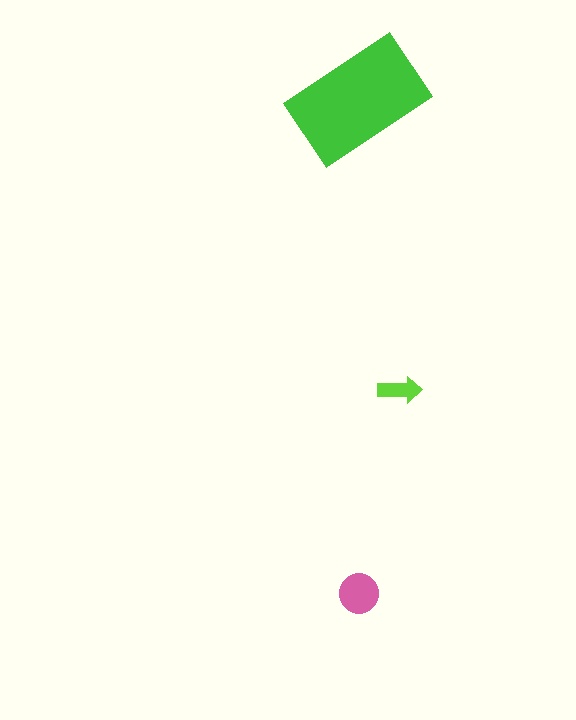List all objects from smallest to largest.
The lime arrow, the pink circle, the green rectangle.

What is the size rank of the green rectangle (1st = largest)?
1st.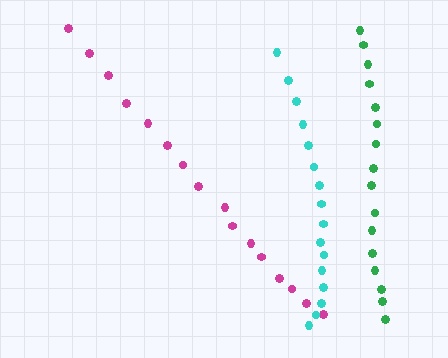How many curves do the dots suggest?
There are 3 distinct paths.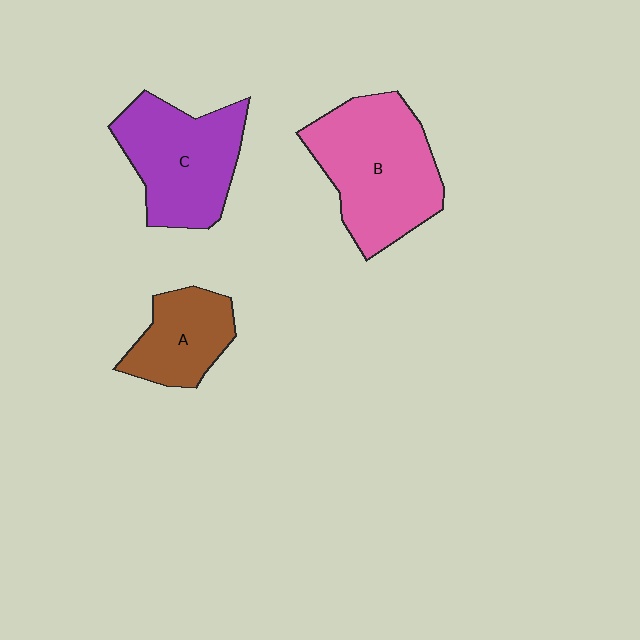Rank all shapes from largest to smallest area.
From largest to smallest: B (pink), C (purple), A (brown).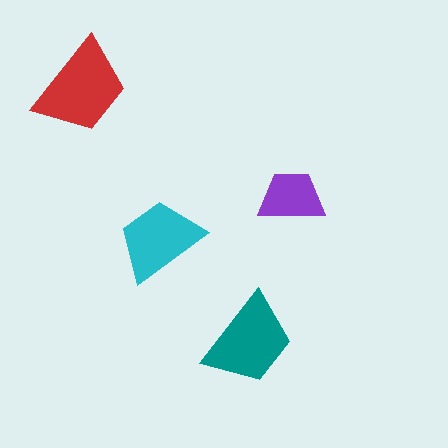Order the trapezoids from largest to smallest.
the red one, the teal one, the cyan one, the purple one.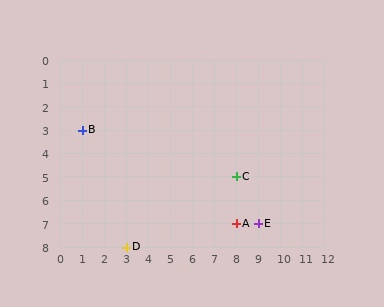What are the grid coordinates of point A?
Point A is at grid coordinates (8, 7).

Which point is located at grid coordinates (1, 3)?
Point B is at (1, 3).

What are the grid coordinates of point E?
Point E is at grid coordinates (9, 7).